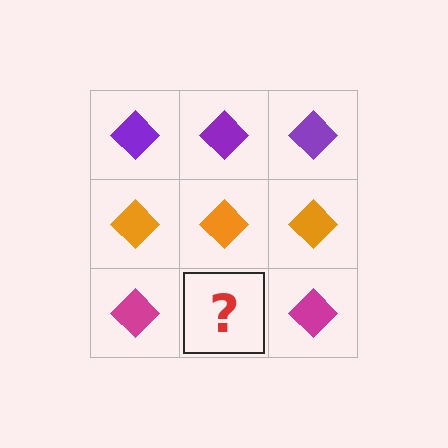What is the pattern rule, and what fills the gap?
The rule is that each row has a consistent color. The gap should be filled with a magenta diamond.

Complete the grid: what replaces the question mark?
The question mark should be replaced with a magenta diamond.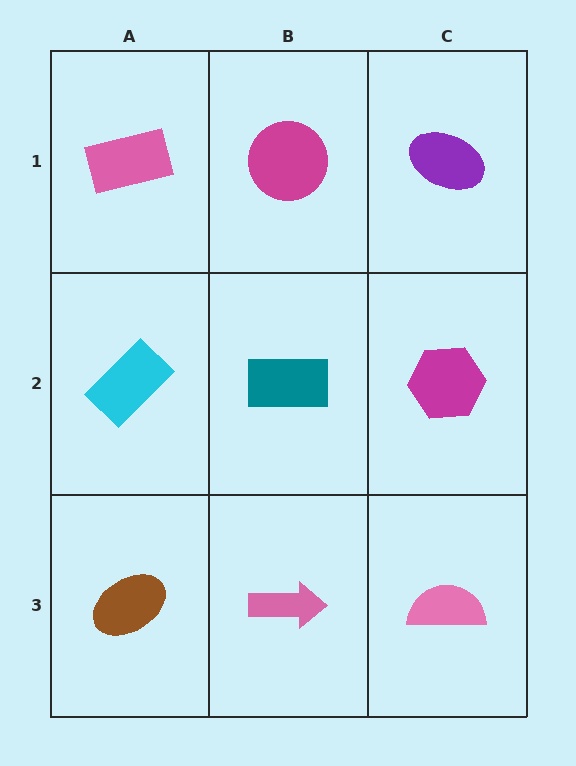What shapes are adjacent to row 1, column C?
A magenta hexagon (row 2, column C), a magenta circle (row 1, column B).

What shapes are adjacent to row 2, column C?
A purple ellipse (row 1, column C), a pink semicircle (row 3, column C), a teal rectangle (row 2, column B).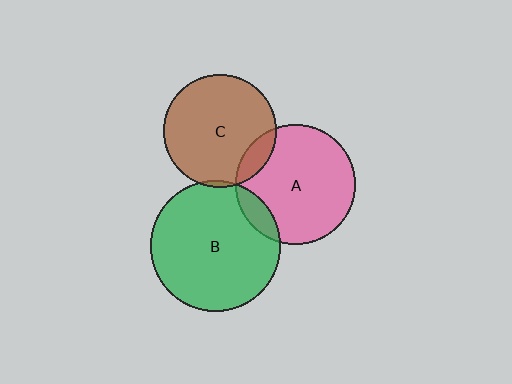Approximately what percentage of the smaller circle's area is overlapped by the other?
Approximately 10%.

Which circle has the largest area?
Circle B (green).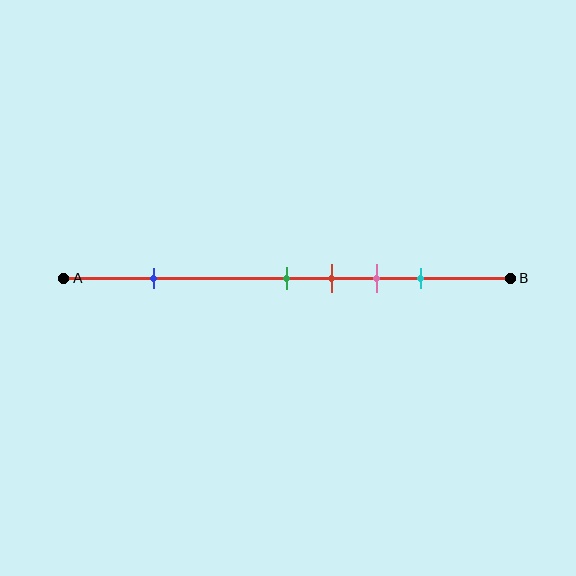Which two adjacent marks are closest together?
The green and red marks are the closest adjacent pair.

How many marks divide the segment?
There are 5 marks dividing the segment.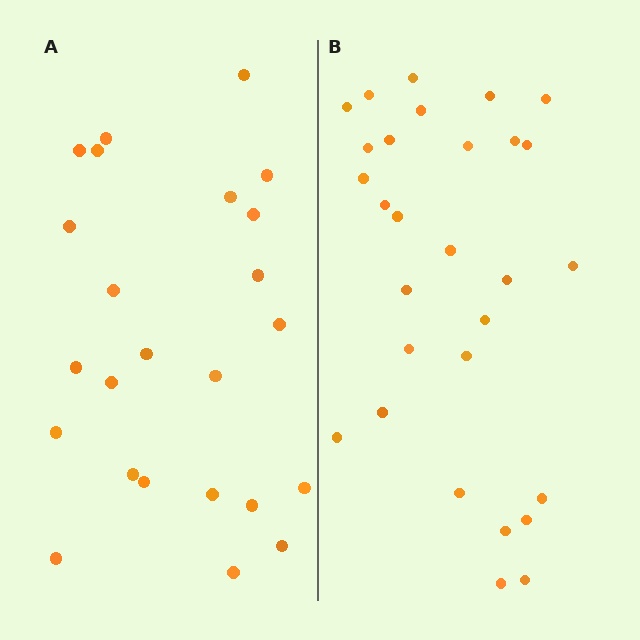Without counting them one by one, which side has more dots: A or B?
Region B (the right region) has more dots.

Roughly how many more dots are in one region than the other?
Region B has about 5 more dots than region A.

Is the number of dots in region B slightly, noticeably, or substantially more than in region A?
Region B has only slightly more — the two regions are fairly close. The ratio is roughly 1.2 to 1.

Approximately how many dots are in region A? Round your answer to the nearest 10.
About 20 dots. (The exact count is 24, which rounds to 20.)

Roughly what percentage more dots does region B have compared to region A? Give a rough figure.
About 20% more.